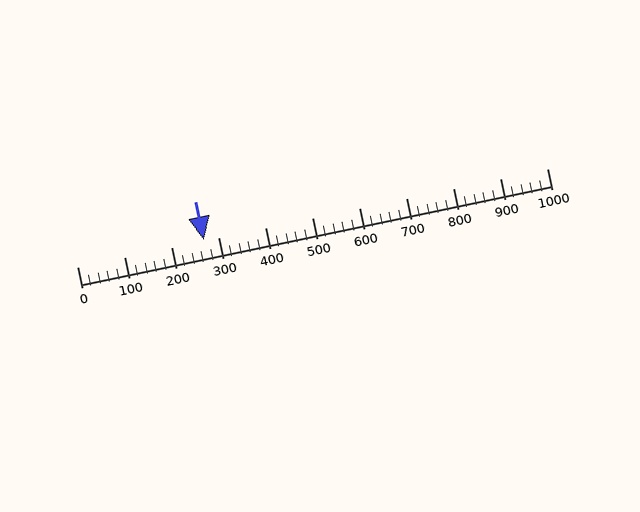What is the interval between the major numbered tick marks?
The major tick marks are spaced 100 units apart.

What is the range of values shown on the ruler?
The ruler shows values from 0 to 1000.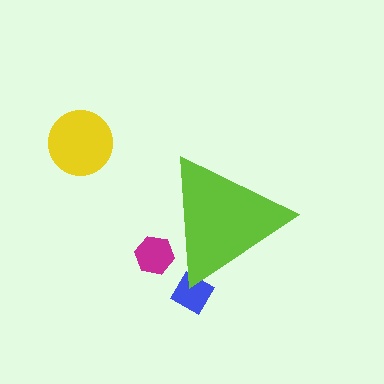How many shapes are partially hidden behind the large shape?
2 shapes are partially hidden.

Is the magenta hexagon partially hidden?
Yes, the magenta hexagon is partially hidden behind the lime triangle.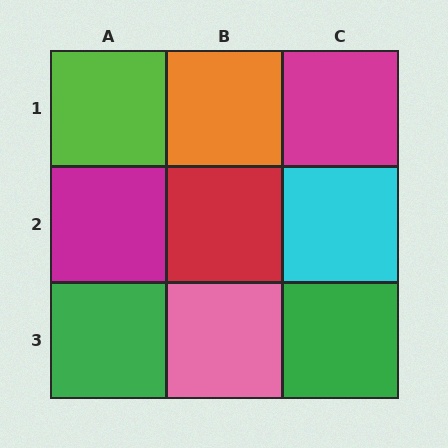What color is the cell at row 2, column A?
Magenta.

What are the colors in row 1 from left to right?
Lime, orange, magenta.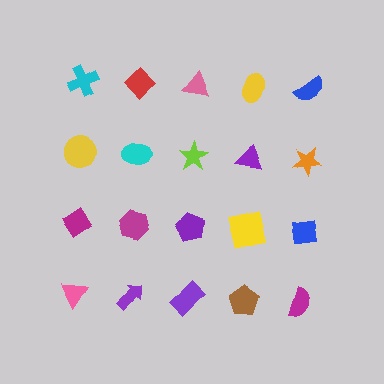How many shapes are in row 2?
5 shapes.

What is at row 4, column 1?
A pink triangle.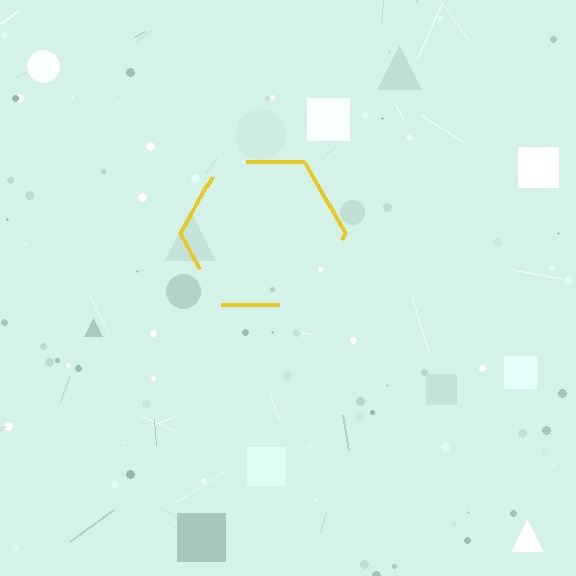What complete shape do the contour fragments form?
The contour fragments form a hexagon.